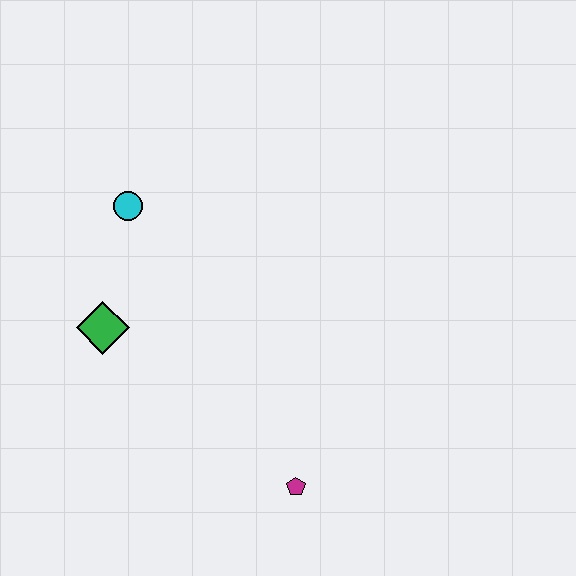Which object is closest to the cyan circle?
The green diamond is closest to the cyan circle.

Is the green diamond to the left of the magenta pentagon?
Yes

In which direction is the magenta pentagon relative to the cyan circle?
The magenta pentagon is below the cyan circle.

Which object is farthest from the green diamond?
The magenta pentagon is farthest from the green diamond.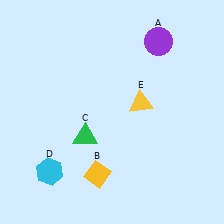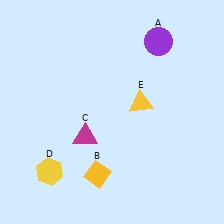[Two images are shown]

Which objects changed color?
C changed from green to magenta. D changed from cyan to yellow.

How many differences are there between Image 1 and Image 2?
There are 2 differences between the two images.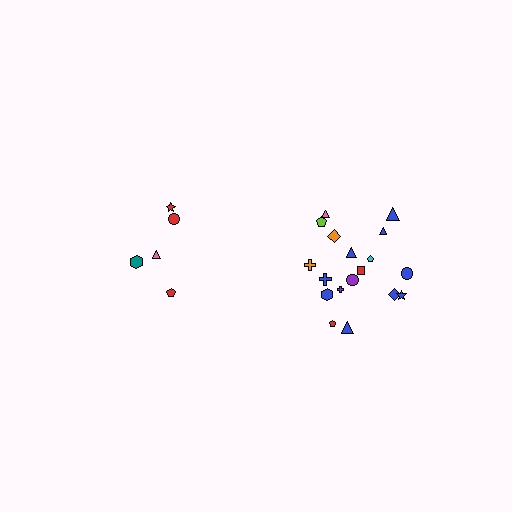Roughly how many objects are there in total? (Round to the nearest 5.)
Roughly 25 objects in total.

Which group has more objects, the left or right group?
The right group.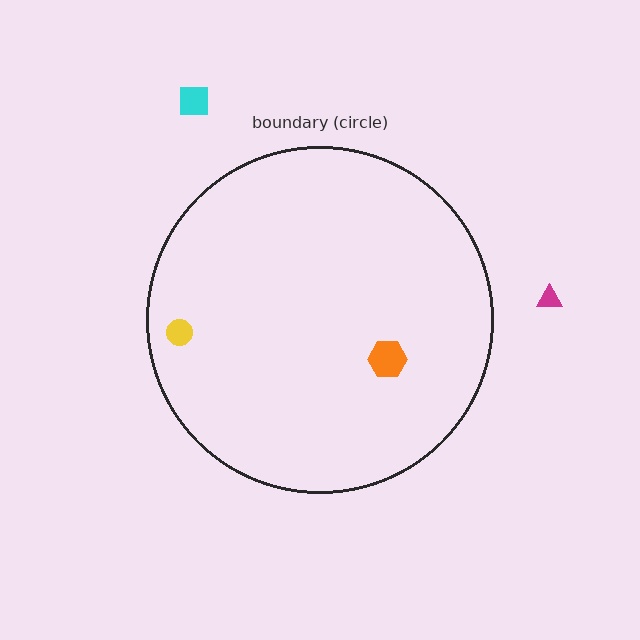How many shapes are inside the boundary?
2 inside, 2 outside.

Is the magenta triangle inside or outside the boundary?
Outside.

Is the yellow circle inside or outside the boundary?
Inside.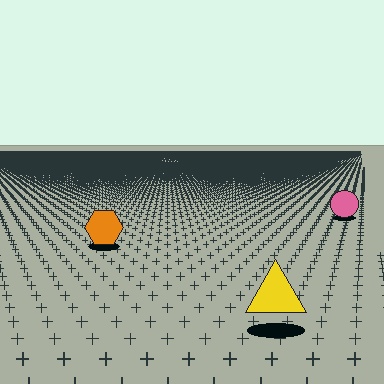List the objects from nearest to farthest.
From nearest to farthest: the yellow triangle, the orange hexagon, the pink circle.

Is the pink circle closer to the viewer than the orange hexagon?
No. The orange hexagon is closer — you can tell from the texture gradient: the ground texture is coarser near it.